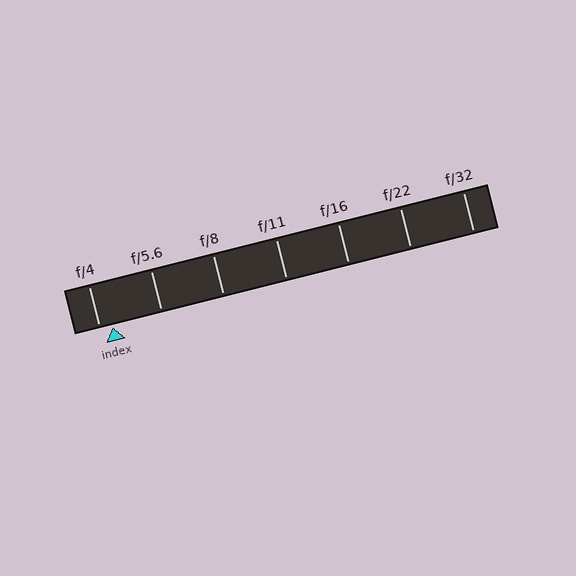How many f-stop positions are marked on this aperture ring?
There are 7 f-stop positions marked.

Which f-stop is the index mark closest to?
The index mark is closest to f/4.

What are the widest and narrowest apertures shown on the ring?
The widest aperture shown is f/4 and the narrowest is f/32.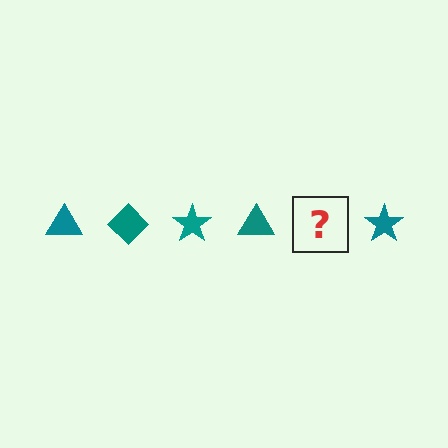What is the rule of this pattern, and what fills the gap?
The rule is that the pattern cycles through triangle, diamond, star shapes in teal. The gap should be filled with a teal diamond.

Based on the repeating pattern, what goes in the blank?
The blank should be a teal diamond.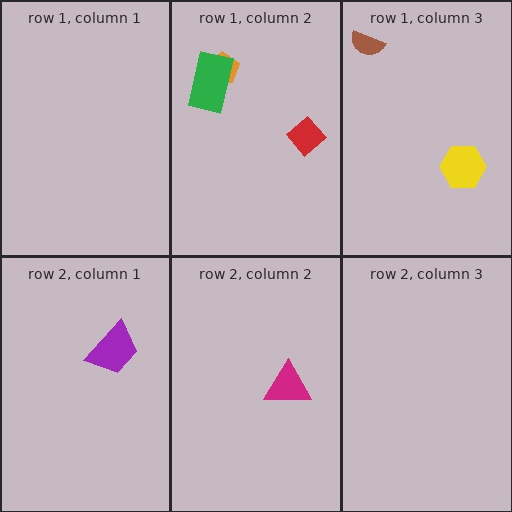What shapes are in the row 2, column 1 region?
The purple trapezoid.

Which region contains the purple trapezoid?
The row 2, column 1 region.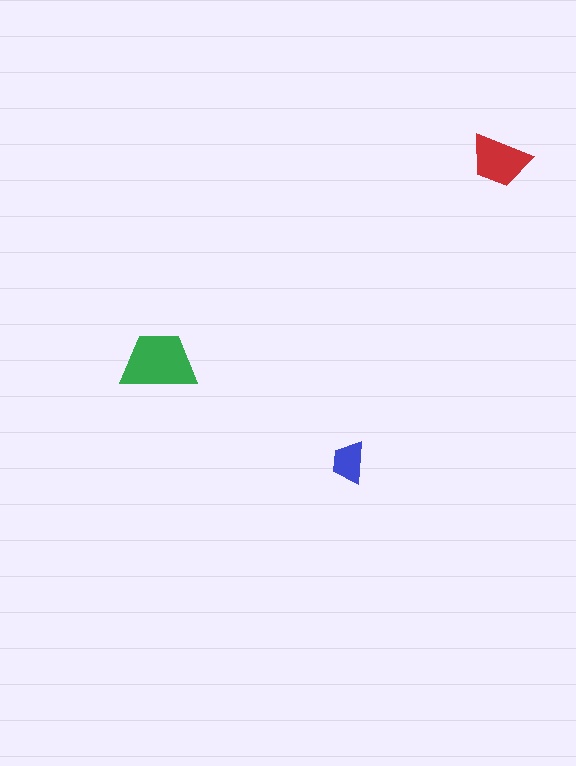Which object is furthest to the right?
The red trapezoid is rightmost.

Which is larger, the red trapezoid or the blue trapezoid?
The red one.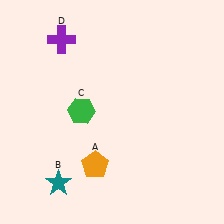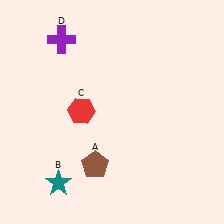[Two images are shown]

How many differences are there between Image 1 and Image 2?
There are 2 differences between the two images.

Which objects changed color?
A changed from orange to brown. C changed from green to red.